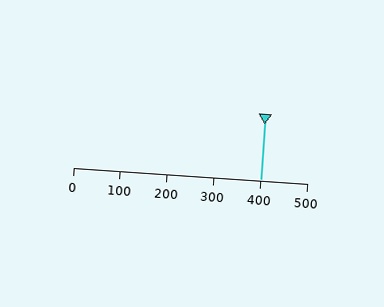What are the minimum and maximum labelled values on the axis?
The axis runs from 0 to 500.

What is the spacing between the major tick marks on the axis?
The major ticks are spaced 100 apart.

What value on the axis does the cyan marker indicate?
The marker indicates approximately 400.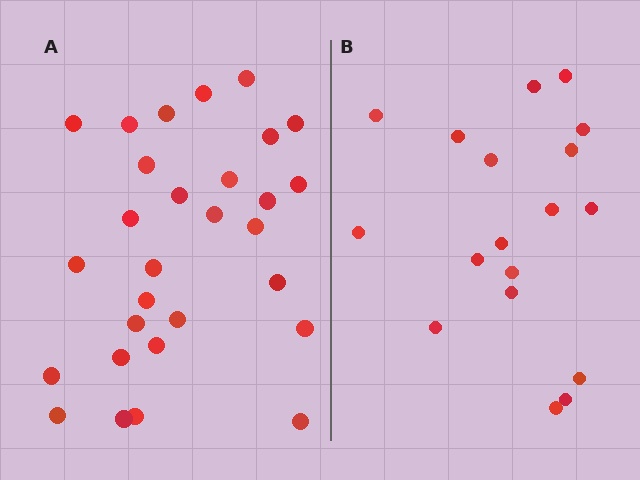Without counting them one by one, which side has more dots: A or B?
Region A (the left region) has more dots.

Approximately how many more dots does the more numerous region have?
Region A has roughly 12 or so more dots than region B.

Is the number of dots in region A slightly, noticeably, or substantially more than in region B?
Region A has substantially more. The ratio is roughly 1.6 to 1.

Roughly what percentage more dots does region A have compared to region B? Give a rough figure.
About 60% more.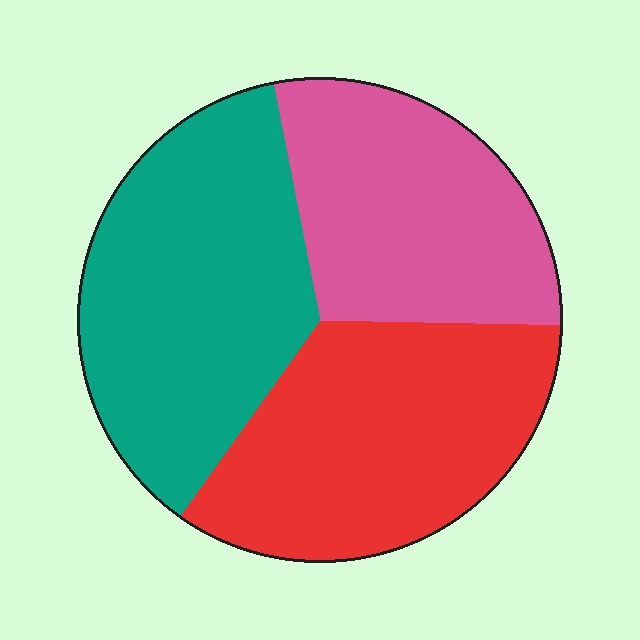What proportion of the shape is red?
Red takes up between a quarter and a half of the shape.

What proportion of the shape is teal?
Teal takes up between a quarter and a half of the shape.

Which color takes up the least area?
Pink, at roughly 30%.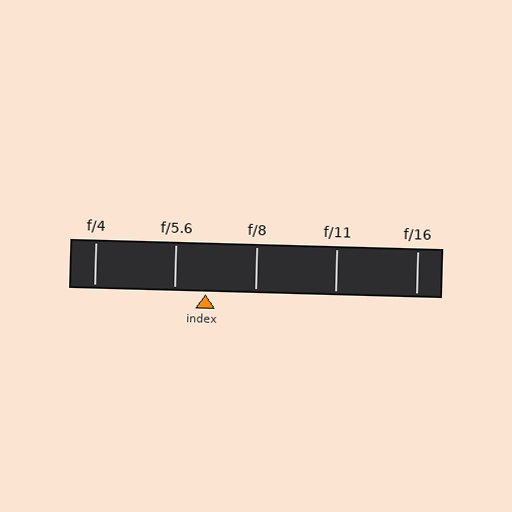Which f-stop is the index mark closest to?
The index mark is closest to f/5.6.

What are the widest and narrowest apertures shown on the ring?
The widest aperture shown is f/4 and the narrowest is f/16.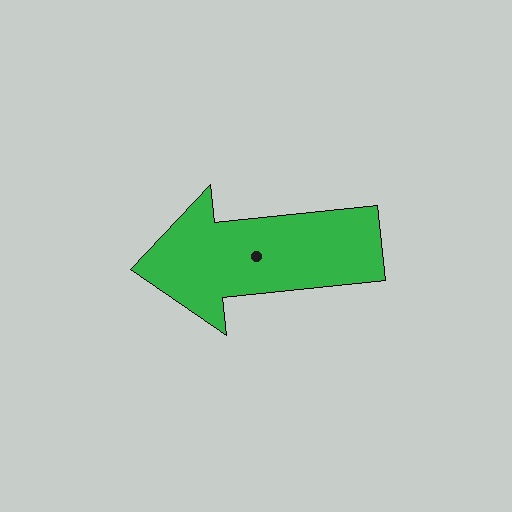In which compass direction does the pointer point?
West.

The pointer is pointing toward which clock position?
Roughly 9 o'clock.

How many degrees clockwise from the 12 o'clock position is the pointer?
Approximately 264 degrees.